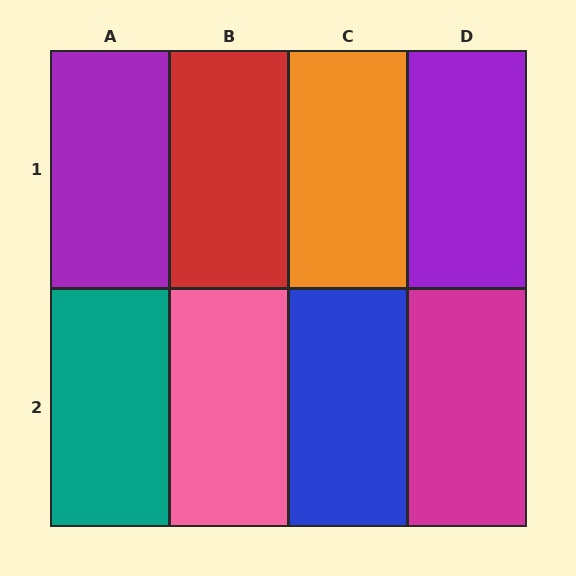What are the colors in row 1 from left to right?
Purple, red, orange, purple.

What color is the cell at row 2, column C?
Blue.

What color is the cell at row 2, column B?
Pink.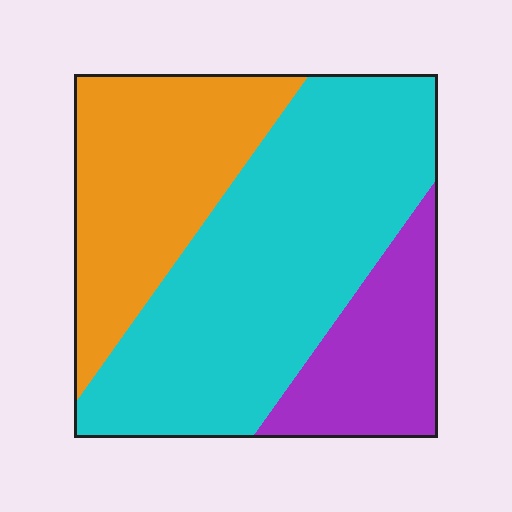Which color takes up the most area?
Cyan, at roughly 50%.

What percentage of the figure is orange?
Orange covers 29% of the figure.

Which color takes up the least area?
Purple, at roughly 20%.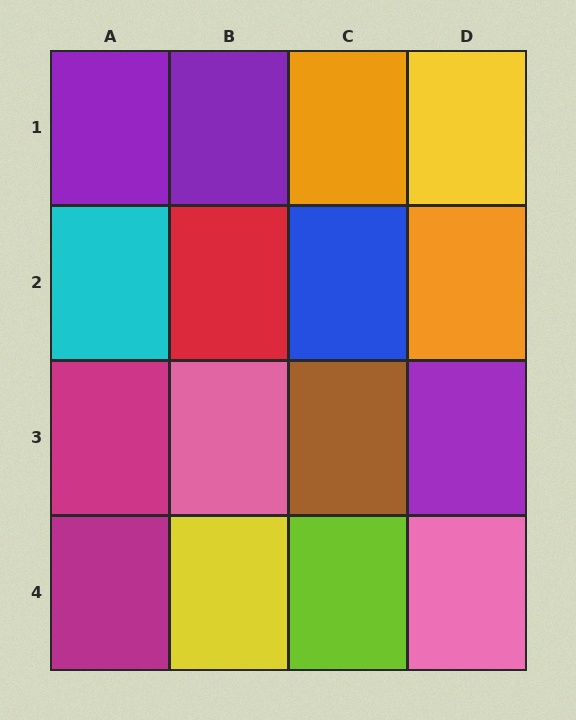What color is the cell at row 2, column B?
Red.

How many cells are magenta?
2 cells are magenta.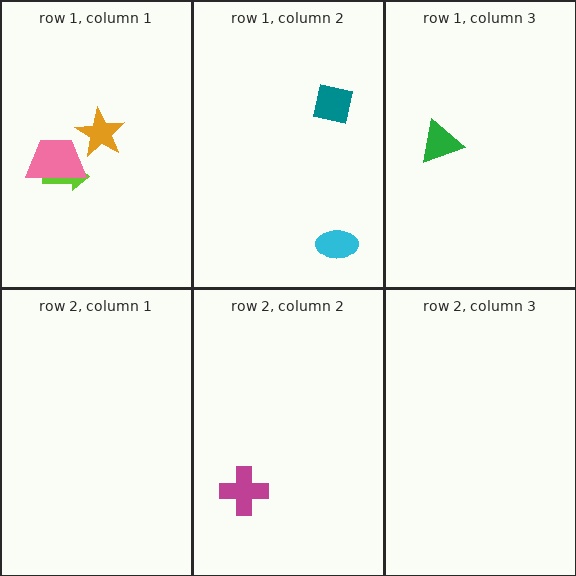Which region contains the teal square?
The row 1, column 2 region.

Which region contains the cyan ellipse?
The row 1, column 2 region.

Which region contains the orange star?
The row 1, column 1 region.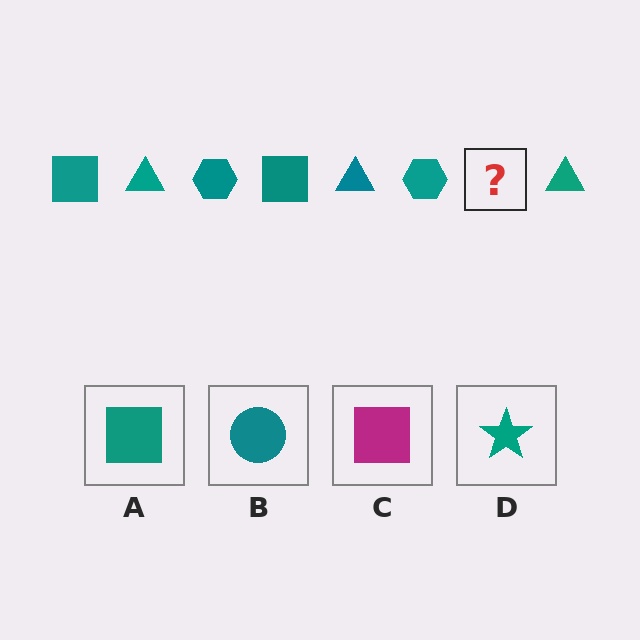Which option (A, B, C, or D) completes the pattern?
A.